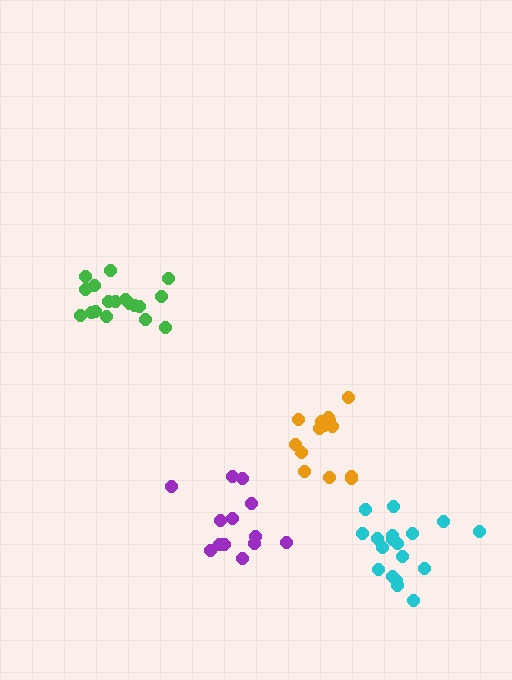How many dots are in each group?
Group 1: 18 dots, Group 2: 18 dots, Group 3: 13 dots, Group 4: 14 dots (63 total).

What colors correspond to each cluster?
The clusters are colored: green, cyan, purple, orange.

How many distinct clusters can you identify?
There are 4 distinct clusters.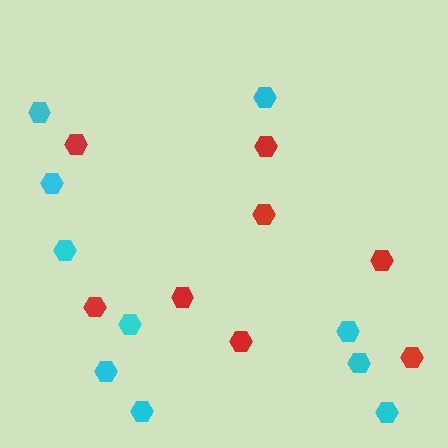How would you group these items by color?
There are 2 groups: one group of cyan hexagons (10) and one group of red hexagons (8).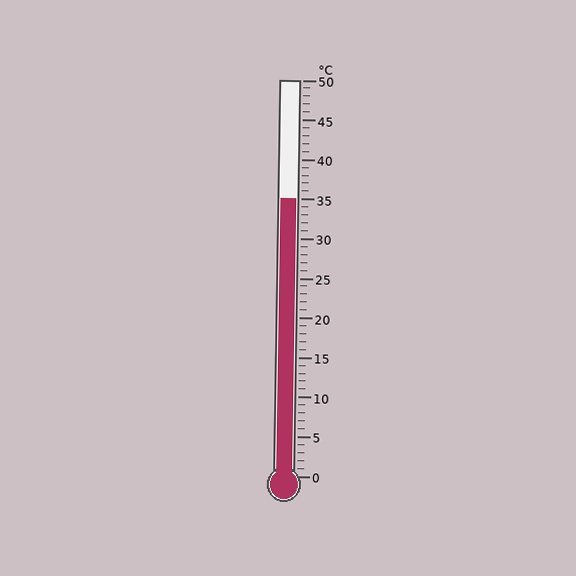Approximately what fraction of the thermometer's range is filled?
The thermometer is filled to approximately 70% of its range.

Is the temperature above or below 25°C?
The temperature is above 25°C.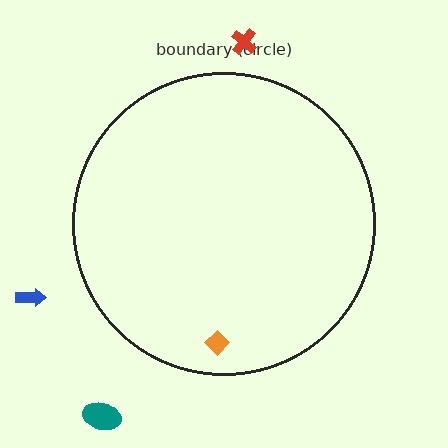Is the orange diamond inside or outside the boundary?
Inside.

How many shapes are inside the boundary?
1 inside, 3 outside.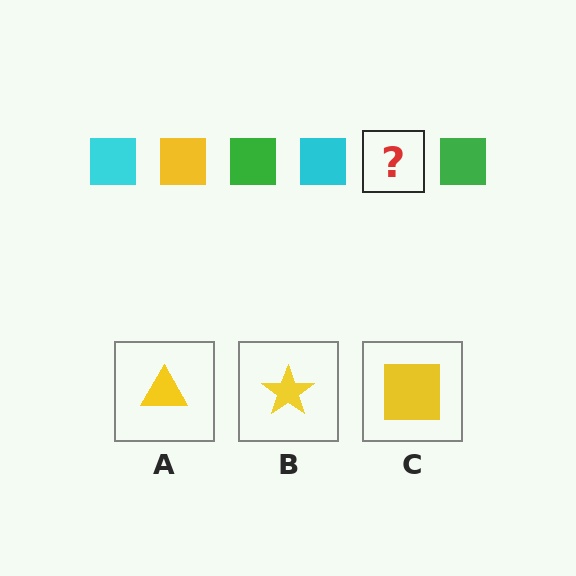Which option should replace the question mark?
Option C.